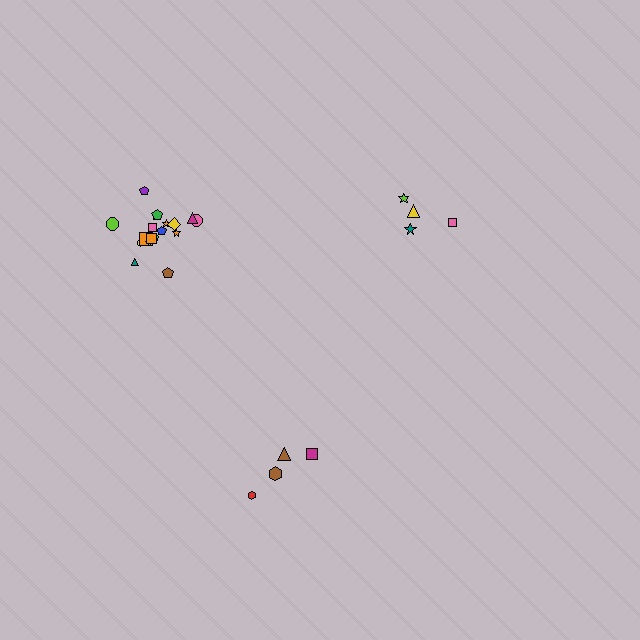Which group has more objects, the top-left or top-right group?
The top-left group.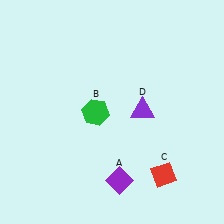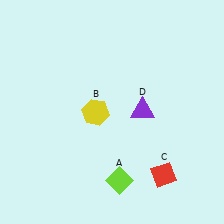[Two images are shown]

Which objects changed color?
A changed from purple to lime. B changed from green to yellow.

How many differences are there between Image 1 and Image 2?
There are 2 differences between the two images.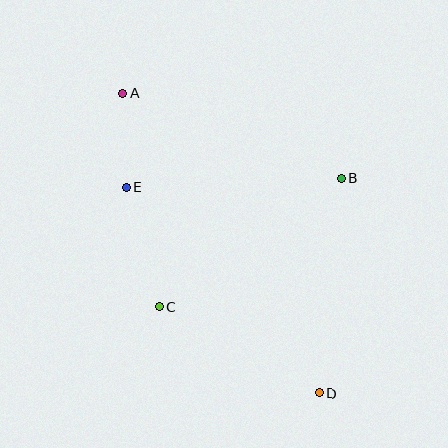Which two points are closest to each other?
Points A and E are closest to each other.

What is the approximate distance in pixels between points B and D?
The distance between B and D is approximately 216 pixels.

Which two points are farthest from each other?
Points A and D are farthest from each other.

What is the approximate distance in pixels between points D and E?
The distance between D and E is approximately 283 pixels.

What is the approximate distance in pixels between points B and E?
The distance between B and E is approximately 215 pixels.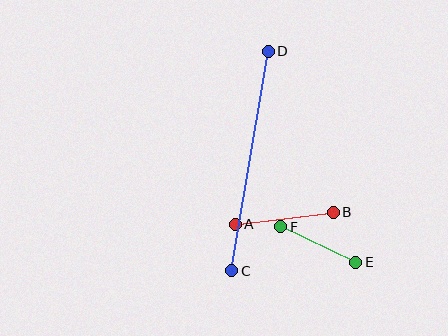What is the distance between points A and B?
The distance is approximately 99 pixels.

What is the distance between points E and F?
The distance is approximately 83 pixels.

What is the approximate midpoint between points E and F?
The midpoint is at approximately (318, 245) pixels.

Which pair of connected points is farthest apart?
Points C and D are farthest apart.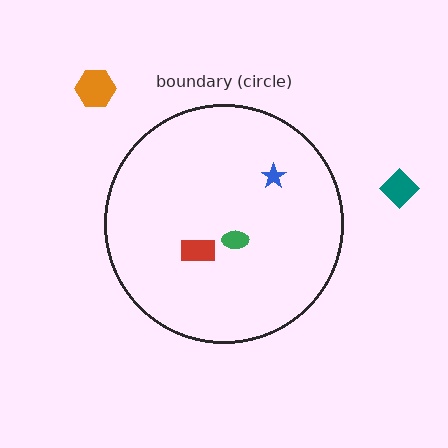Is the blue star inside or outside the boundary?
Inside.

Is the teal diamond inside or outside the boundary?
Outside.